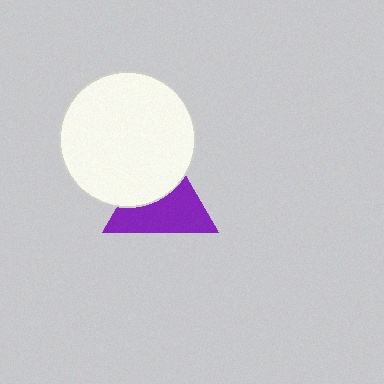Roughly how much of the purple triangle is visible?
About half of it is visible (roughly 58%).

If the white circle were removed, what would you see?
You would see the complete purple triangle.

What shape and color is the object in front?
The object in front is a white circle.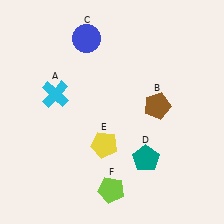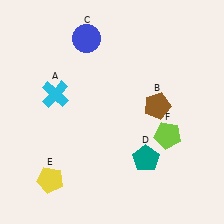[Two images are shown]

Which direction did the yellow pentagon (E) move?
The yellow pentagon (E) moved left.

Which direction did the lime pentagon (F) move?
The lime pentagon (F) moved right.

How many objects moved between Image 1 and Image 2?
2 objects moved between the two images.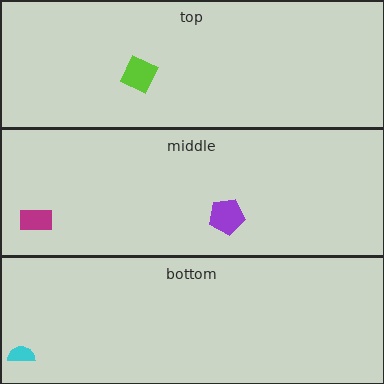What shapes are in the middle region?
The purple pentagon, the magenta rectangle.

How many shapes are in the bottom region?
1.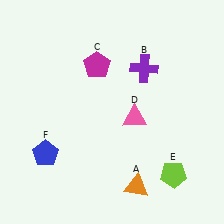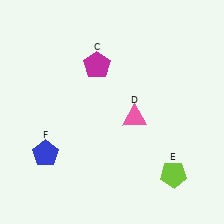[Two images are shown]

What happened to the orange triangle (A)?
The orange triangle (A) was removed in Image 2. It was in the bottom-right area of Image 1.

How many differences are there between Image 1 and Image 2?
There are 2 differences between the two images.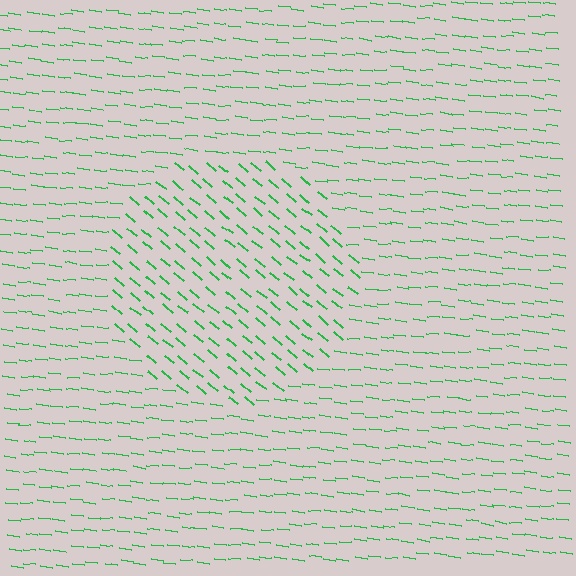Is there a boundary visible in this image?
Yes, there is a texture boundary formed by a change in line orientation.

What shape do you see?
I see a circle.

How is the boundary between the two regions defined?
The boundary is defined purely by a change in line orientation (approximately 33 degrees difference). All lines are the same color and thickness.